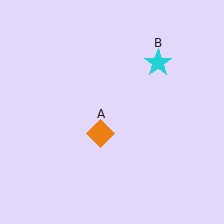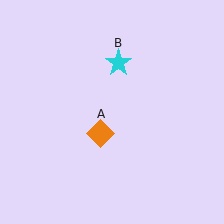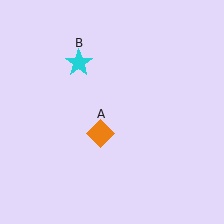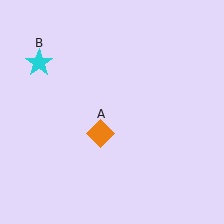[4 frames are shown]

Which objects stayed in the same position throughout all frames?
Orange diamond (object A) remained stationary.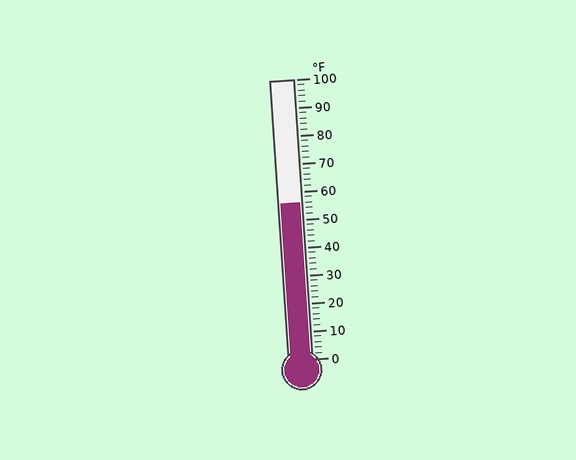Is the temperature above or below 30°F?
The temperature is above 30°F.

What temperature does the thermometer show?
The thermometer shows approximately 56°F.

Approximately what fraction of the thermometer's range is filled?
The thermometer is filled to approximately 55% of its range.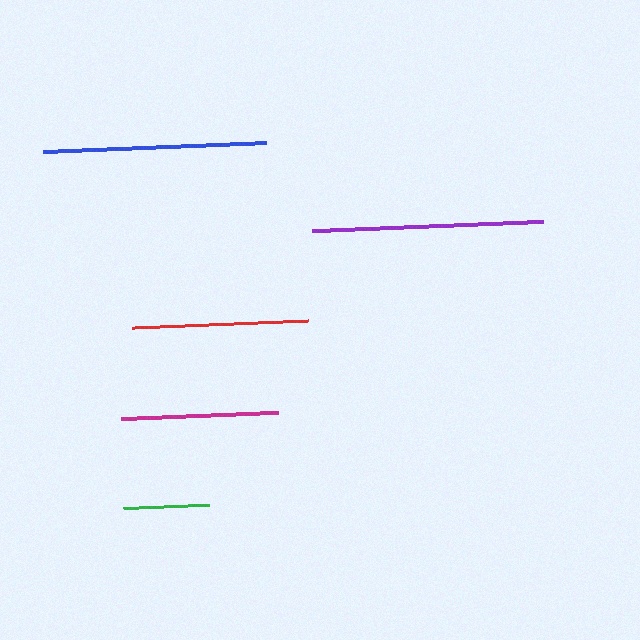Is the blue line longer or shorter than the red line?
The blue line is longer than the red line.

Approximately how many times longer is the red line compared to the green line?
The red line is approximately 2.0 times the length of the green line.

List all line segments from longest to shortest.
From longest to shortest: purple, blue, red, magenta, green.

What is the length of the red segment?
The red segment is approximately 175 pixels long.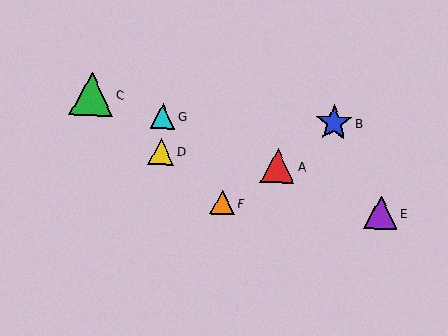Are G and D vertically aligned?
Yes, both are at x≈162.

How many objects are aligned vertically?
2 objects (D, G) are aligned vertically.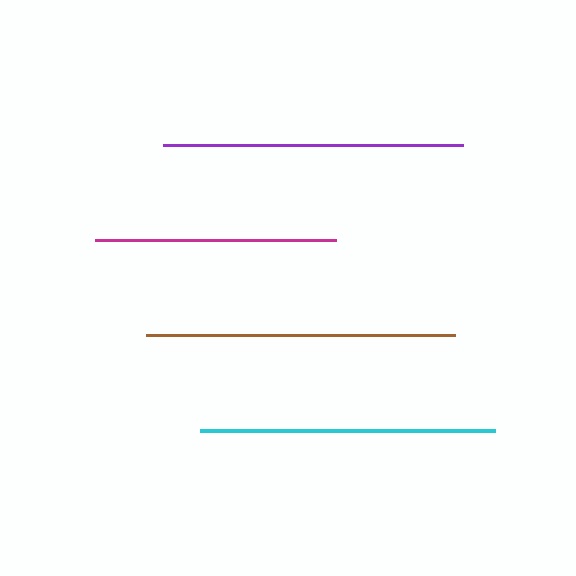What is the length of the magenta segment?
The magenta segment is approximately 242 pixels long.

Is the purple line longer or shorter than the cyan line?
The purple line is longer than the cyan line.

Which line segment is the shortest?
The magenta line is the shortest at approximately 242 pixels.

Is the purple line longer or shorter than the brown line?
The brown line is longer than the purple line.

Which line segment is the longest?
The brown line is the longest at approximately 309 pixels.